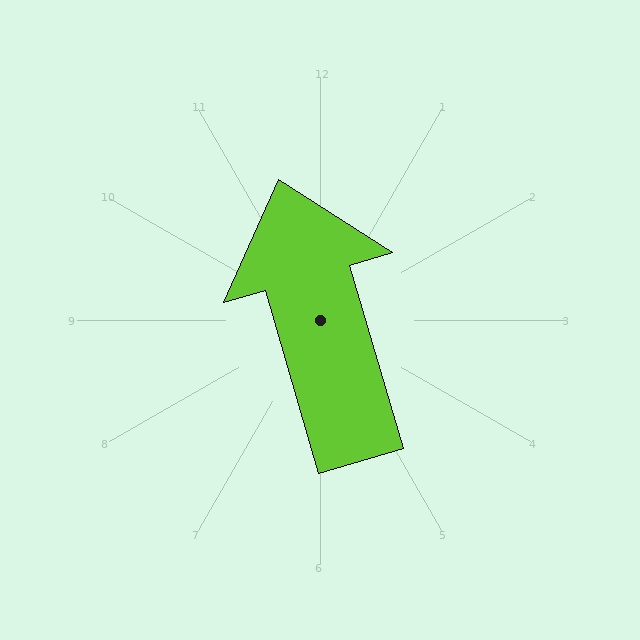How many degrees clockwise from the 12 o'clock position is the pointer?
Approximately 344 degrees.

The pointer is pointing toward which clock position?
Roughly 11 o'clock.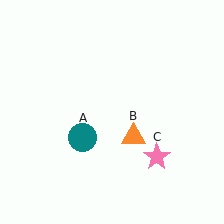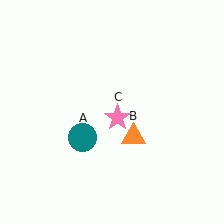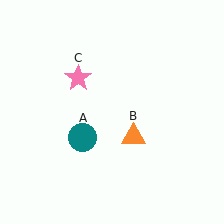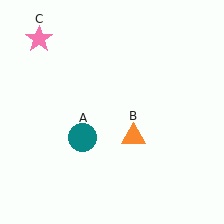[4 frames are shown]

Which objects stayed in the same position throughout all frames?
Teal circle (object A) and orange triangle (object B) remained stationary.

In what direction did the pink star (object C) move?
The pink star (object C) moved up and to the left.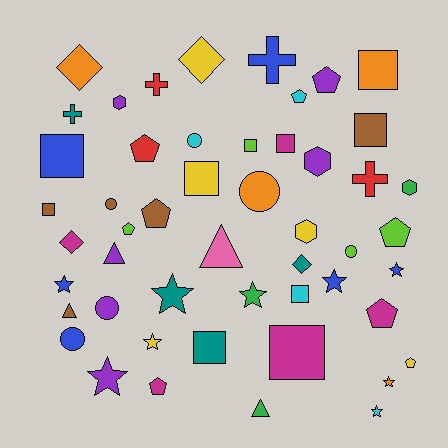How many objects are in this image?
There are 50 objects.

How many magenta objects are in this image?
There are 5 magenta objects.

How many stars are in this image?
There are 9 stars.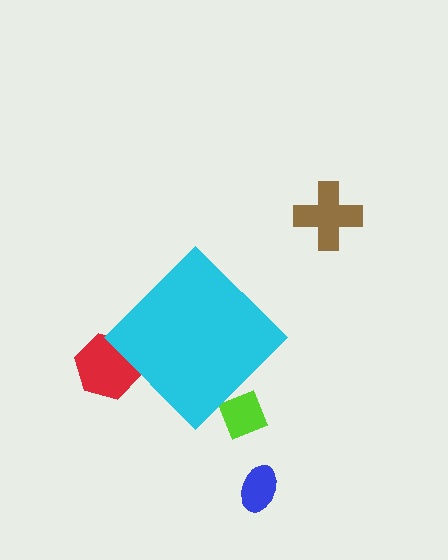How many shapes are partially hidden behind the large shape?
2 shapes are partially hidden.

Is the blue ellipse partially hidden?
No, the blue ellipse is fully visible.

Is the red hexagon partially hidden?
Yes, the red hexagon is partially hidden behind the cyan diamond.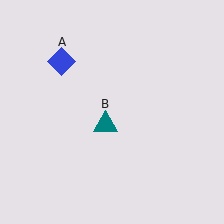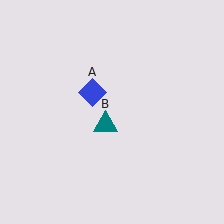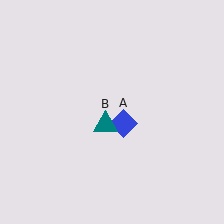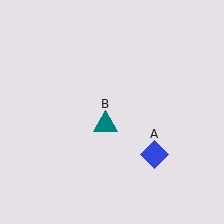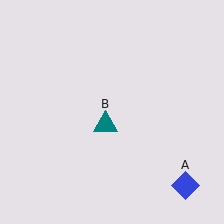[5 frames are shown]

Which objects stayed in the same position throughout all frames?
Teal triangle (object B) remained stationary.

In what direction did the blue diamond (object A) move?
The blue diamond (object A) moved down and to the right.